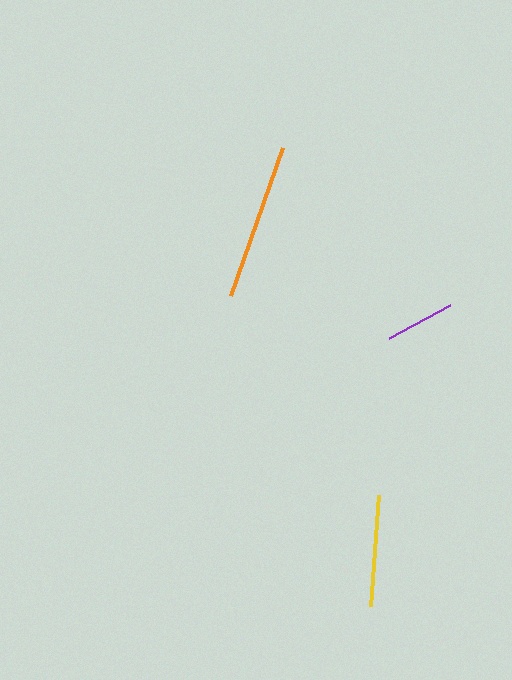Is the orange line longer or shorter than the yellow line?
The orange line is longer than the yellow line.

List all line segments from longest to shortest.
From longest to shortest: orange, yellow, purple.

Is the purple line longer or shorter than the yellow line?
The yellow line is longer than the purple line.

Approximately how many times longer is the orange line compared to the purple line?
The orange line is approximately 2.3 times the length of the purple line.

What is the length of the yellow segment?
The yellow segment is approximately 110 pixels long.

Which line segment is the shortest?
The purple line is the shortest at approximately 69 pixels.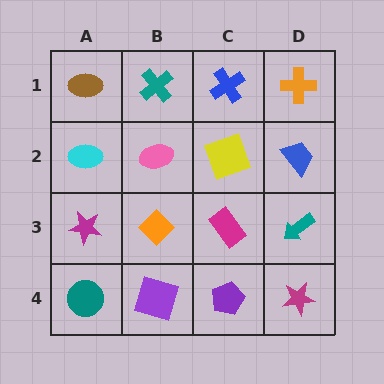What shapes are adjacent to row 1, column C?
A yellow square (row 2, column C), a teal cross (row 1, column B), an orange cross (row 1, column D).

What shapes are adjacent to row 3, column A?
A cyan ellipse (row 2, column A), a teal circle (row 4, column A), an orange diamond (row 3, column B).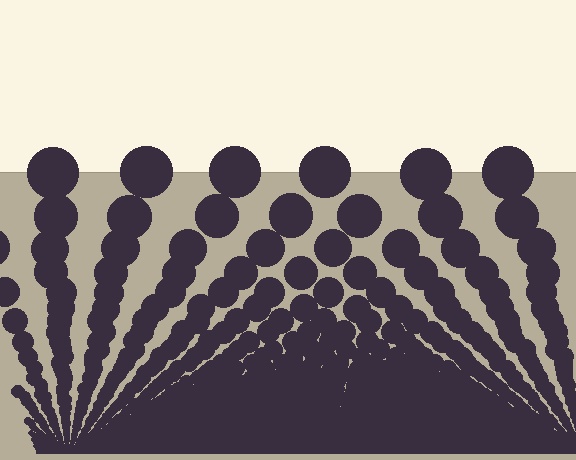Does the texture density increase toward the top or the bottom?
Density increases toward the bottom.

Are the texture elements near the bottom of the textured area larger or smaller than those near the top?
Smaller. The gradient is inverted — elements near the bottom are smaller and denser.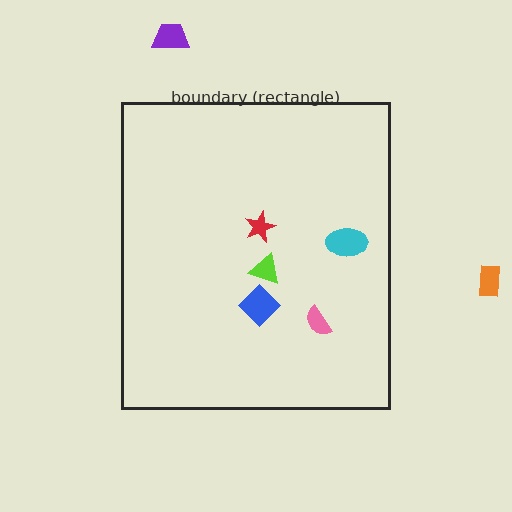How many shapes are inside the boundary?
5 inside, 2 outside.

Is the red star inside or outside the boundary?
Inside.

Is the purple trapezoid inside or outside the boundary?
Outside.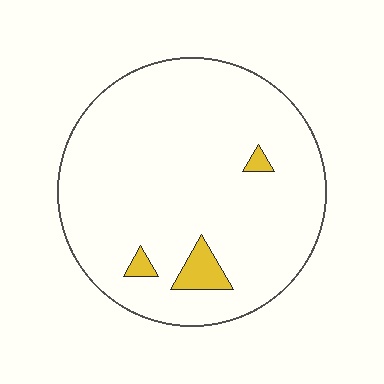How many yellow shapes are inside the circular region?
3.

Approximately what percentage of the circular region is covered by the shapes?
Approximately 5%.